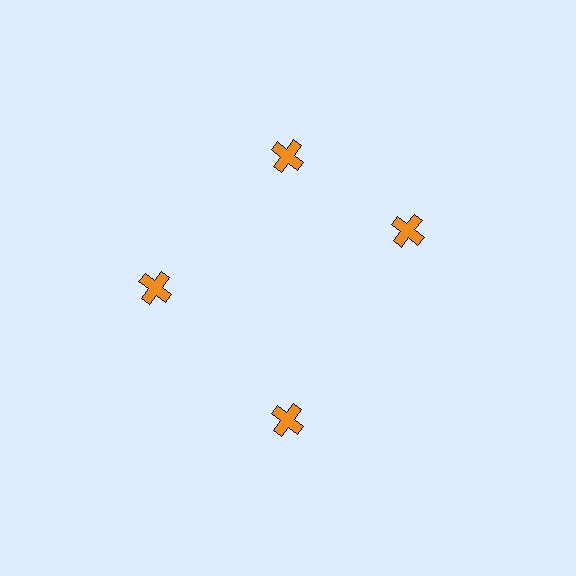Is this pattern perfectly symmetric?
No. The 4 orange crosses are arranged in a ring, but one element near the 3 o'clock position is rotated out of alignment along the ring, breaking the 4-fold rotational symmetry.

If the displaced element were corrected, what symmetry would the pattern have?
It would have 4-fold rotational symmetry — the pattern would map onto itself every 90 degrees.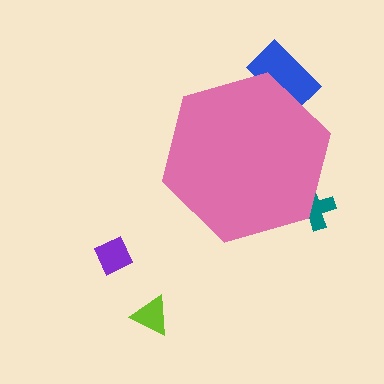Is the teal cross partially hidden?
Yes, the teal cross is partially hidden behind the pink hexagon.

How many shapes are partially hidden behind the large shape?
2 shapes are partially hidden.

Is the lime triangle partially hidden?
No, the lime triangle is fully visible.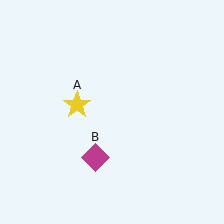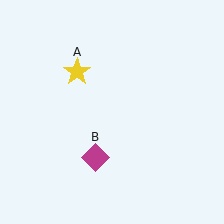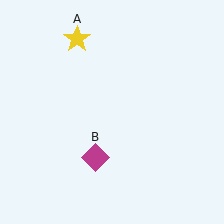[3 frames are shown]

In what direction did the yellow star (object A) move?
The yellow star (object A) moved up.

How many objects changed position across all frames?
1 object changed position: yellow star (object A).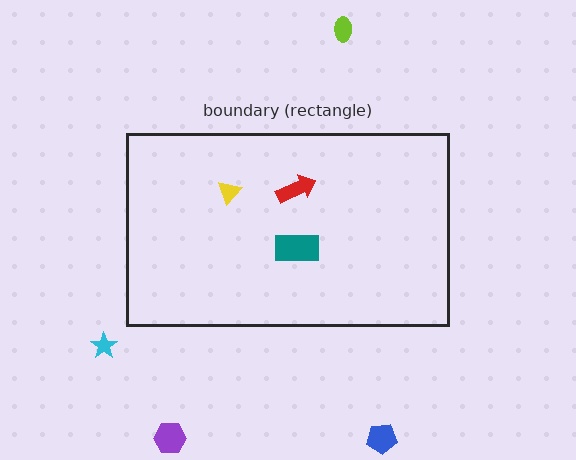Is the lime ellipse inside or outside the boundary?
Outside.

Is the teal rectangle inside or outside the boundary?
Inside.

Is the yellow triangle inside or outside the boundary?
Inside.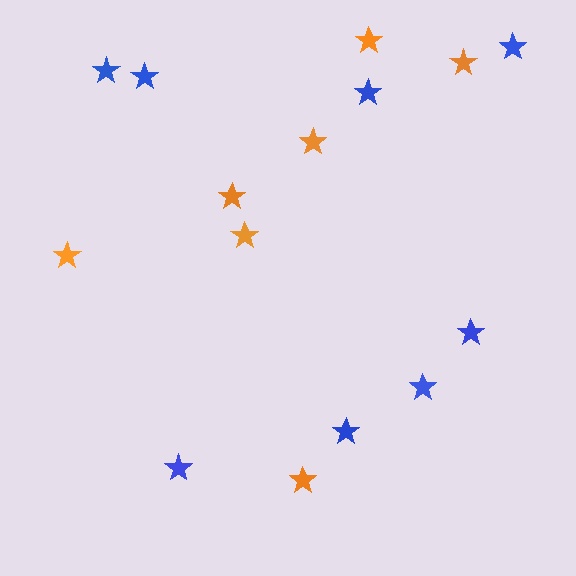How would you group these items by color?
There are 2 groups: one group of orange stars (7) and one group of blue stars (8).